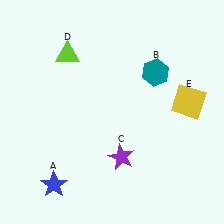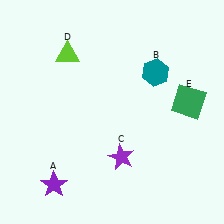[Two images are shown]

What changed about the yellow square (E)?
In Image 1, E is yellow. In Image 2, it changed to green.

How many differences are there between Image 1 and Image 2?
There are 2 differences between the two images.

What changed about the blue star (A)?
In Image 1, A is blue. In Image 2, it changed to purple.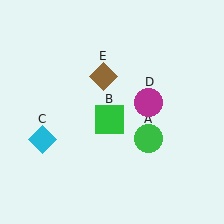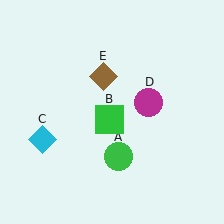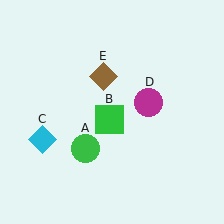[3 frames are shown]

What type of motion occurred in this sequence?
The green circle (object A) rotated clockwise around the center of the scene.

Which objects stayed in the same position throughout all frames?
Green square (object B) and cyan diamond (object C) and magenta circle (object D) and brown diamond (object E) remained stationary.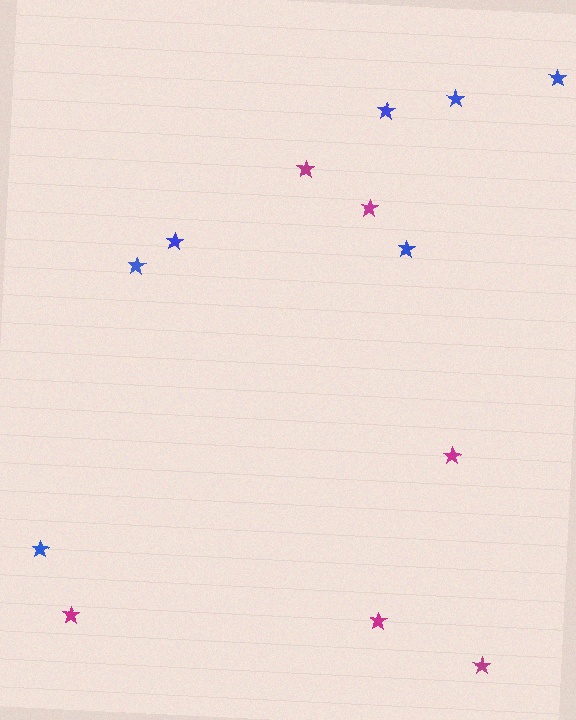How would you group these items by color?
There are 2 groups: one group of blue stars (7) and one group of magenta stars (6).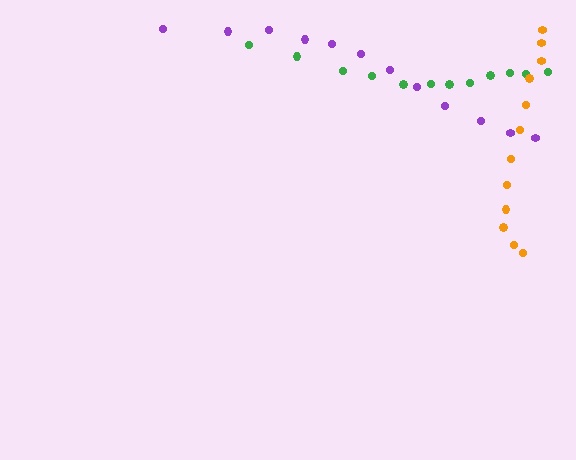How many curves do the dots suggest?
There are 3 distinct paths.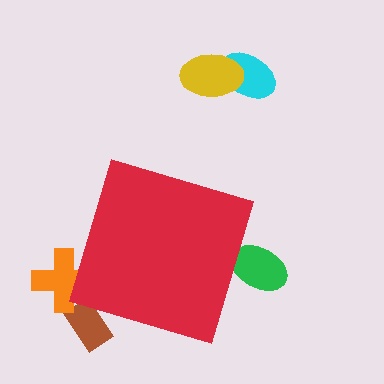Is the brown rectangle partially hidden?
Yes, the brown rectangle is partially hidden behind the red diamond.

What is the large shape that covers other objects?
A red diamond.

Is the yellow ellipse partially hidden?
No, the yellow ellipse is fully visible.